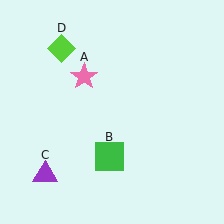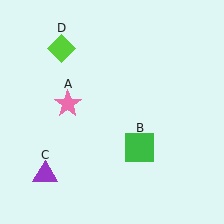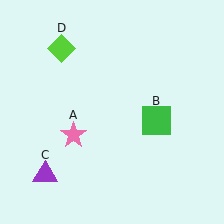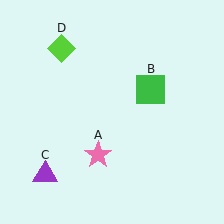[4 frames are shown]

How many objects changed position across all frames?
2 objects changed position: pink star (object A), green square (object B).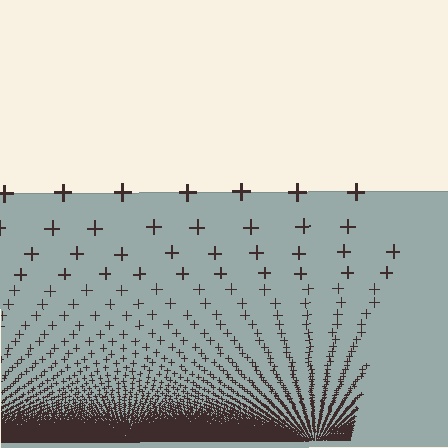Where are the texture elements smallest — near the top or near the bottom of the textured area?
Near the bottom.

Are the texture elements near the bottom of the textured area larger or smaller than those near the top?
Smaller. The gradient is inverted — elements near the bottom are smaller and denser.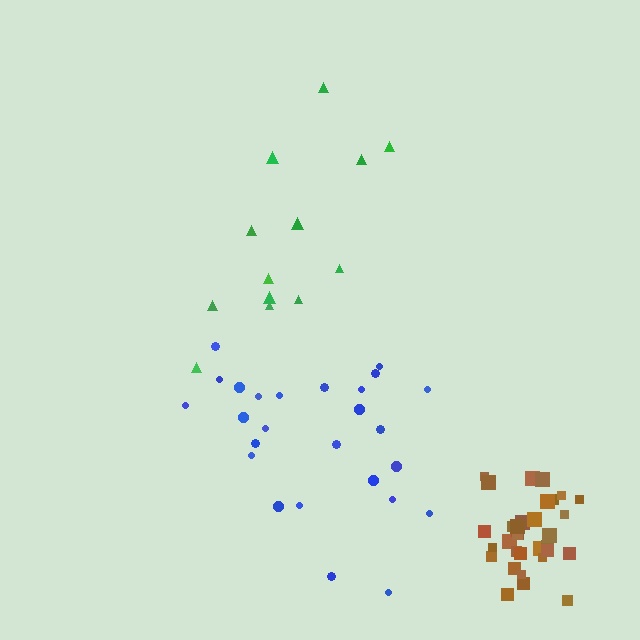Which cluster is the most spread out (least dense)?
Green.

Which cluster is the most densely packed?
Brown.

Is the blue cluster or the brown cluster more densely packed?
Brown.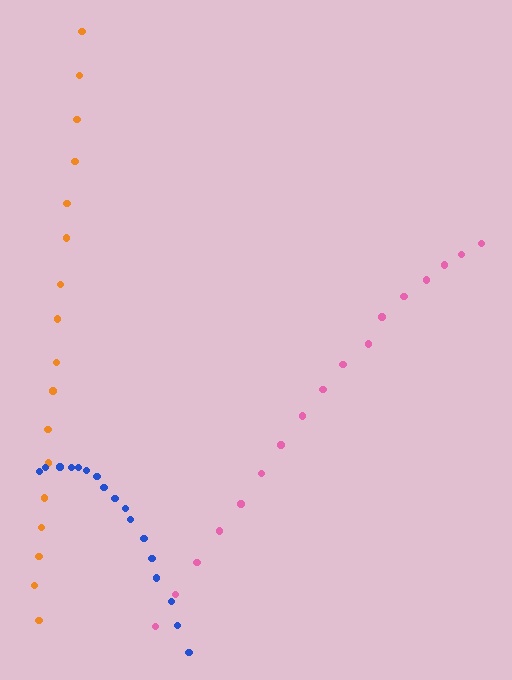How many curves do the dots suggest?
There are 3 distinct paths.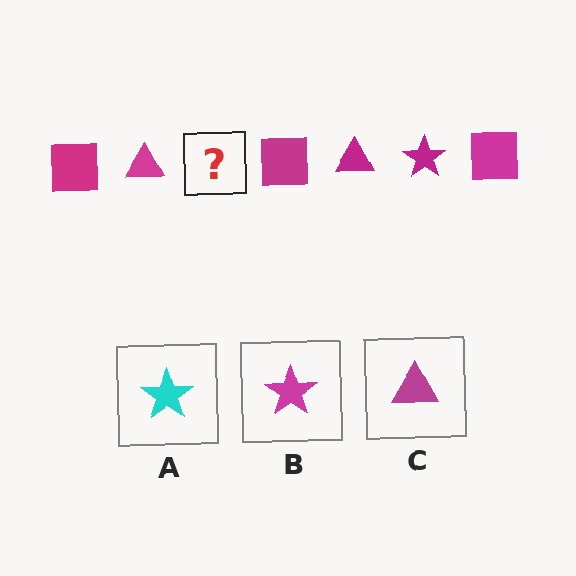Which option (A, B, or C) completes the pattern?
B.